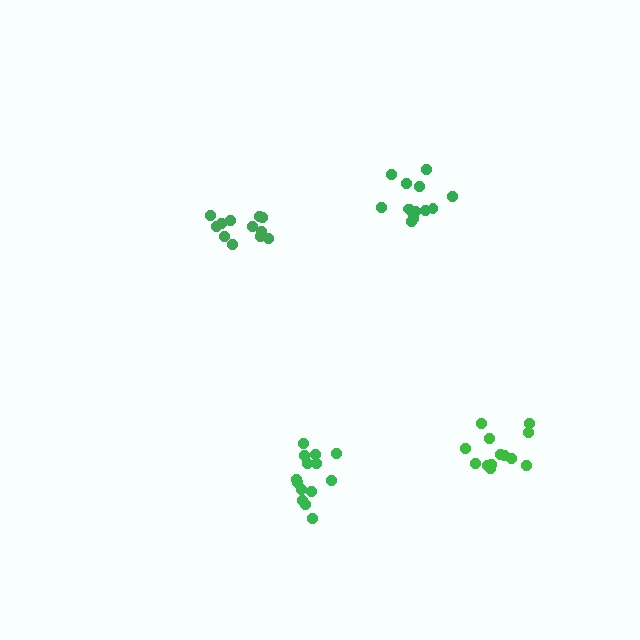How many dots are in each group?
Group 1: 12 dots, Group 2: 14 dots, Group 3: 14 dots, Group 4: 13 dots (53 total).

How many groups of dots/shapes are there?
There are 4 groups.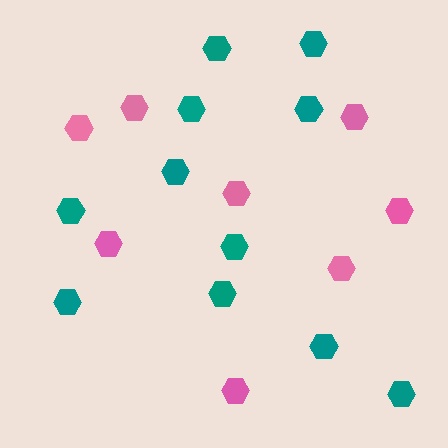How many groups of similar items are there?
There are 2 groups: one group of pink hexagons (8) and one group of teal hexagons (11).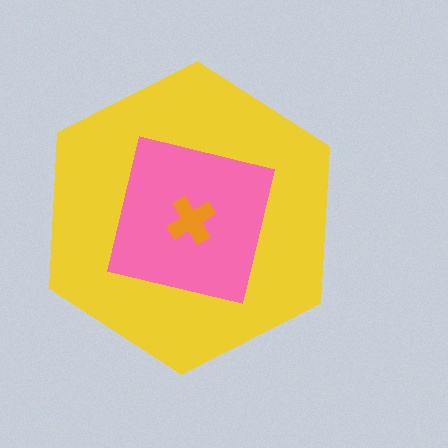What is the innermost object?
The orange cross.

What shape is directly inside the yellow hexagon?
The pink square.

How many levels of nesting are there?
3.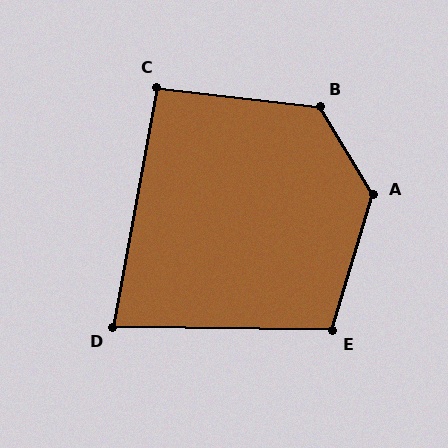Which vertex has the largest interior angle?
A, at approximately 133 degrees.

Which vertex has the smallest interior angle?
D, at approximately 80 degrees.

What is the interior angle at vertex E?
Approximately 106 degrees (obtuse).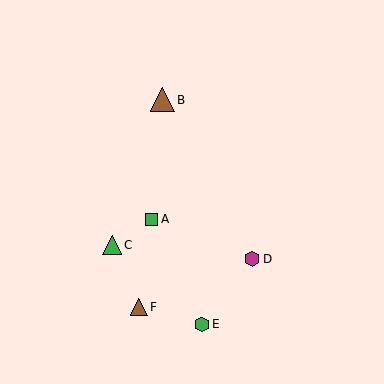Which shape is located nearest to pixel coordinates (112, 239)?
The green triangle (labeled C) at (112, 245) is nearest to that location.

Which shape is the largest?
The brown triangle (labeled B) is the largest.